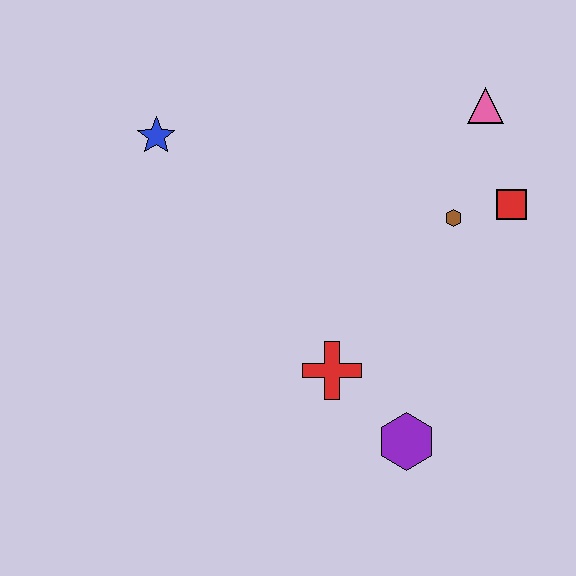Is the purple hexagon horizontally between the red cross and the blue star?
No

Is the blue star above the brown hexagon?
Yes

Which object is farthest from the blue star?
The purple hexagon is farthest from the blue star.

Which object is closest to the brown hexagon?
The red square is closest to the brown hexagon.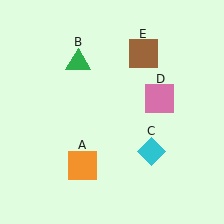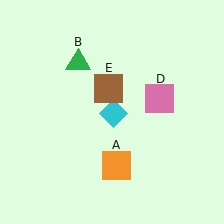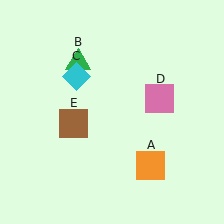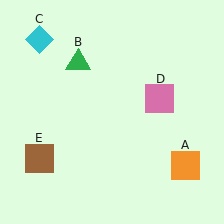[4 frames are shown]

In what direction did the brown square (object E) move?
The brown square (object E) moved down and to the left.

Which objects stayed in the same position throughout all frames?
Green triangle (object B) and pink square (object D) remained stationary.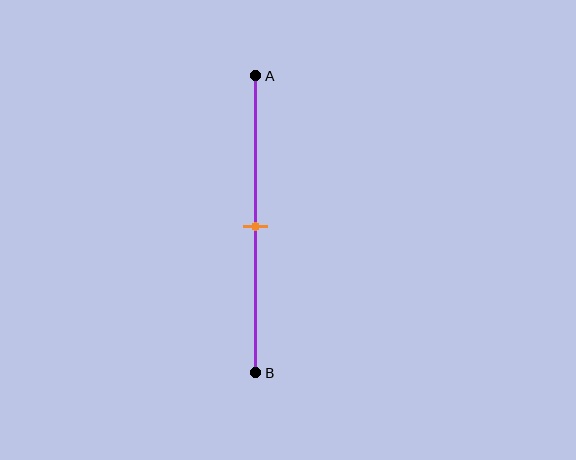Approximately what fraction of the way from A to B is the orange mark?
The orange mark is approximately 50% of the way from A to B.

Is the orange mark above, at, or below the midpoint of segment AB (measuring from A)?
The orange mark is approximately at the midpoint of segment AB.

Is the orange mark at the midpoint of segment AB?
Yes, the mark is approximately at the midpoint.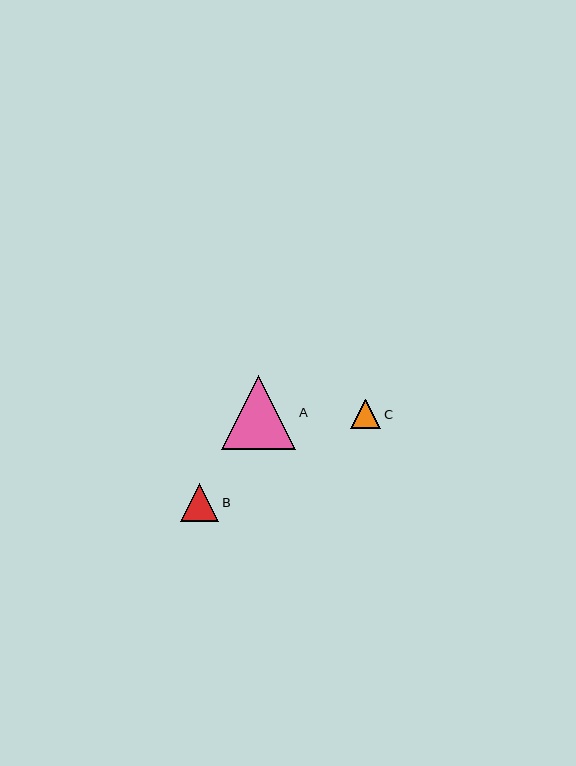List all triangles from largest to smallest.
From largest to smallest: A, B, C.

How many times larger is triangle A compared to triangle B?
Triangle A is approximately 2.0 times the size of triangle B.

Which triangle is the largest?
Triangle A is the largest with a size of approximately 74 pixels.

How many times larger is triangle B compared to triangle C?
Triangle B is approximately 1.3 times the size of triangle C.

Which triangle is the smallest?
Triangle C is the smallest with a size of approximately 30 pixels.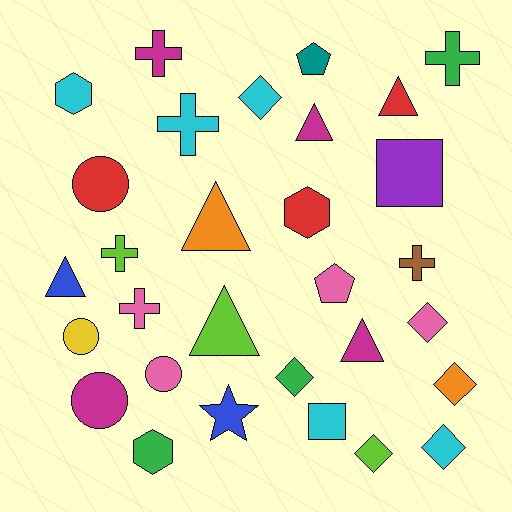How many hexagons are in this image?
There are 3 hexagons.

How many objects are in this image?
There are 30 objects.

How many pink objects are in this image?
There are 4 pink objects.